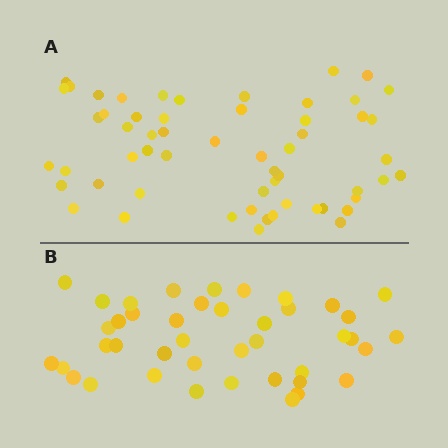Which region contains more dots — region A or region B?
Region A (the top region) has more dots.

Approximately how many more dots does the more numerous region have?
Region A has approximately 15 more dots than region B.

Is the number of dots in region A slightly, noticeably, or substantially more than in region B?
Region A has noticeably more, but not dramatically so. The ratio is roughly 1.4 to 1.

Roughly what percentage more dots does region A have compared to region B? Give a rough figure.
About 35% more.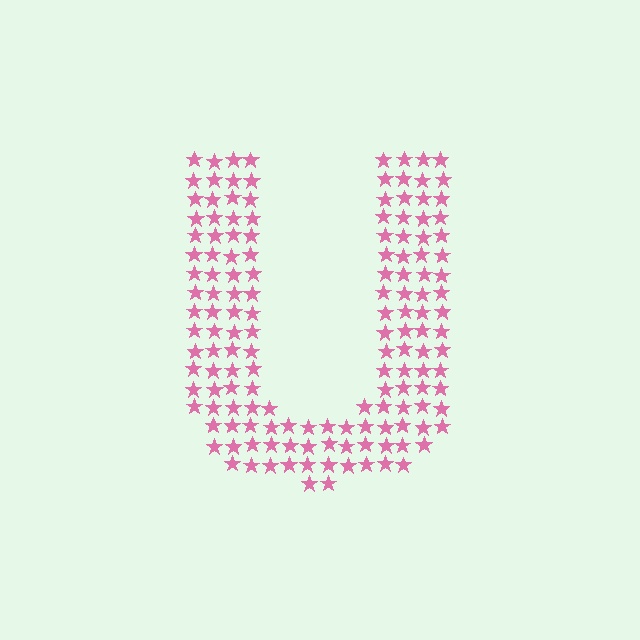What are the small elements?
The small elements are stars.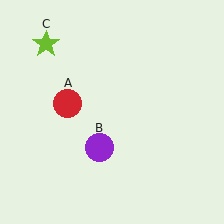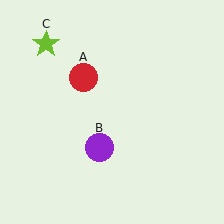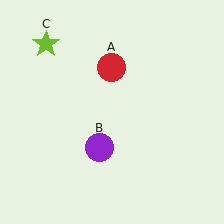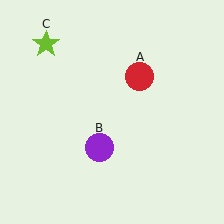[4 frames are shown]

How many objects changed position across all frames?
1 object changed position: red circle (object A).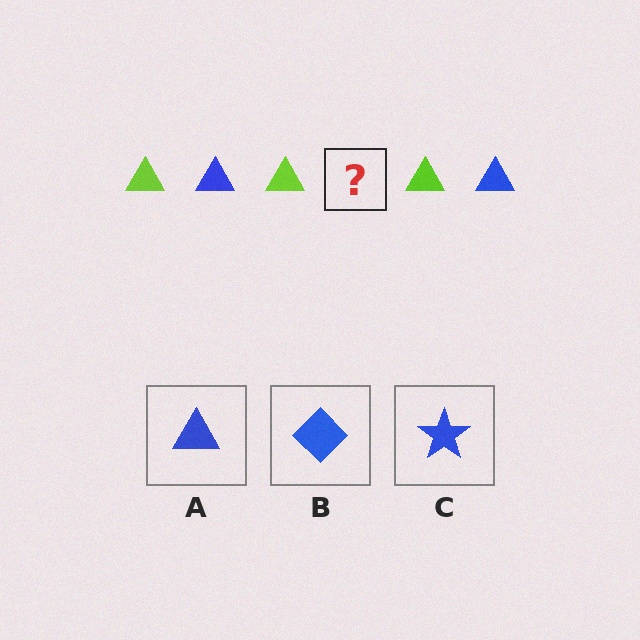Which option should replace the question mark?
Option A.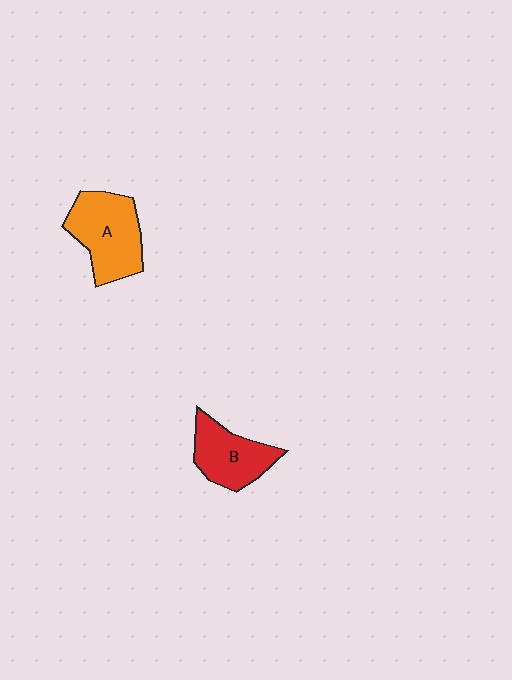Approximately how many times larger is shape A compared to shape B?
Approximately 1.3 times.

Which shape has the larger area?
Shape A (orange).